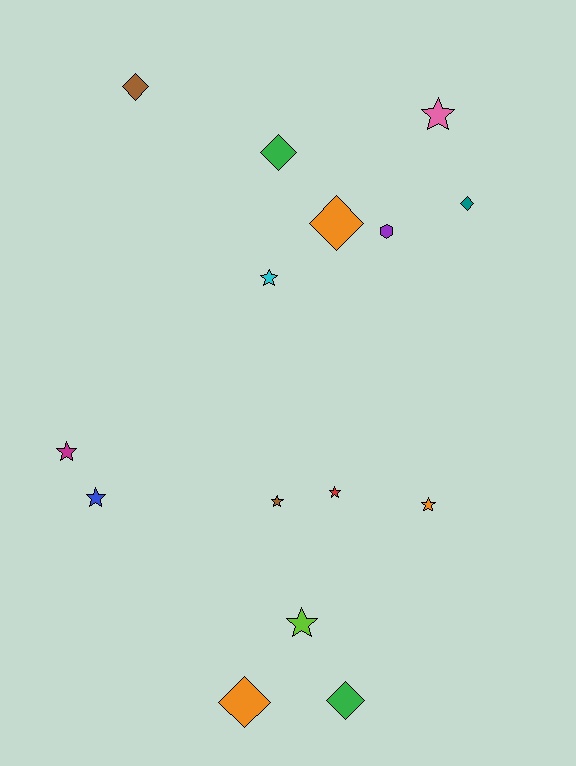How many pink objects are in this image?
There is 1 pink object.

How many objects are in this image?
There are 15 objects.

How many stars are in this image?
There are 8 stars.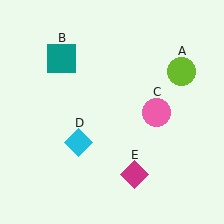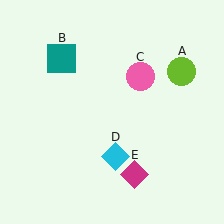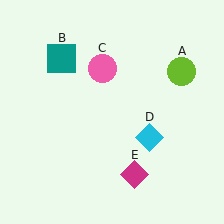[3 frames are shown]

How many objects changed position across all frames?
2 objects changed position: pink circle (object C), cyan diamond (object D).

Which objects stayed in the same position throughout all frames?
Lime circle (object A) and teal square (object B) and magenta diamond (object E) remained stationary.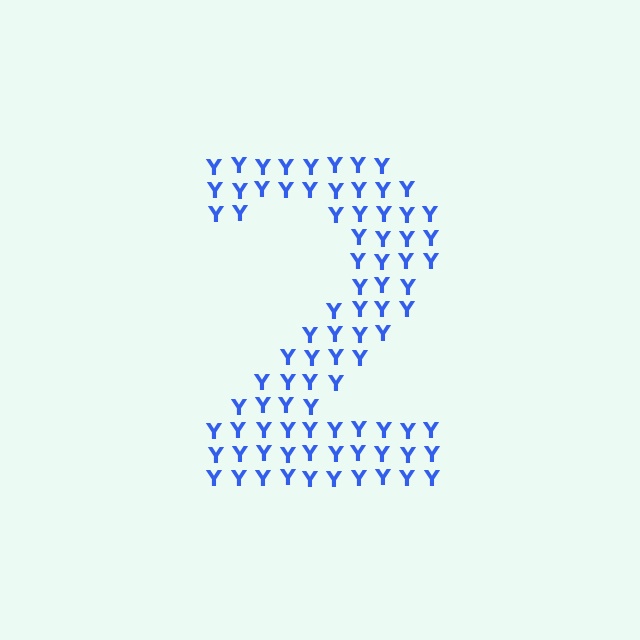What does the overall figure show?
The overall figure shows the digit 2.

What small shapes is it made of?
It is made of small letter Y's.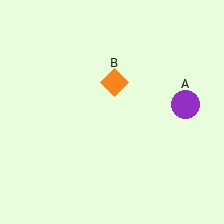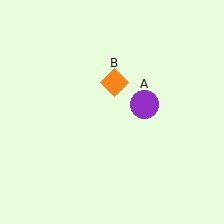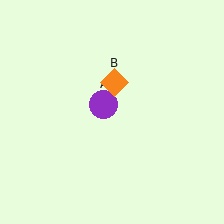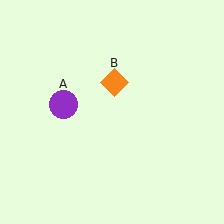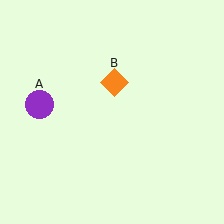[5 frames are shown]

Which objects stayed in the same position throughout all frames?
Orange diamond (object B) remained stationary.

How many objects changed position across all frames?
1 object changed position: purple circle (object A).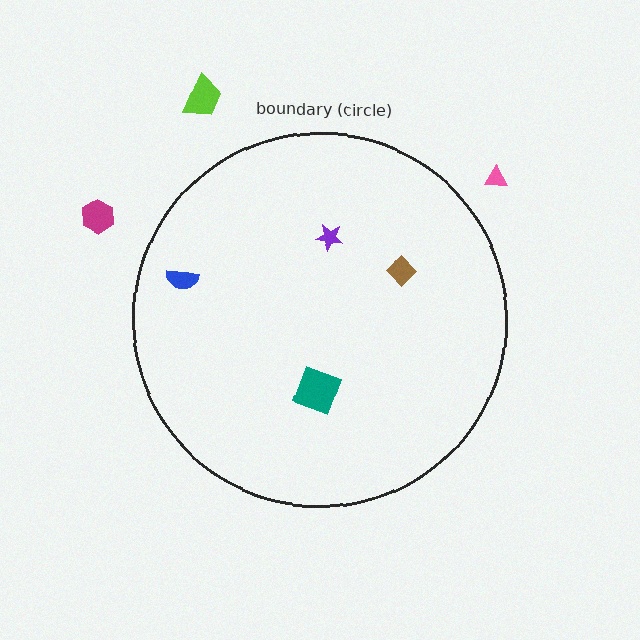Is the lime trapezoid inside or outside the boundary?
Outside.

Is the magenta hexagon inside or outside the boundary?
Outside.